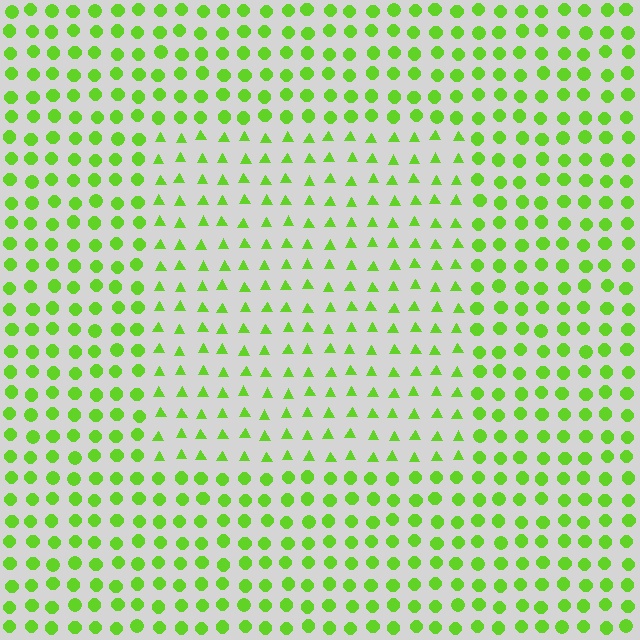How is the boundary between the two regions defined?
The boundary is defined by a change in element shape: triangles inside vs. circles outside. All elements share the same color and spacing.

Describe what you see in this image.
The image is filled with small lime elements arranged in a uniform grid. A rectangle-shaped region contains triangles, while the surrounding area contains circles. The boundary is defined purely by the change in element shape.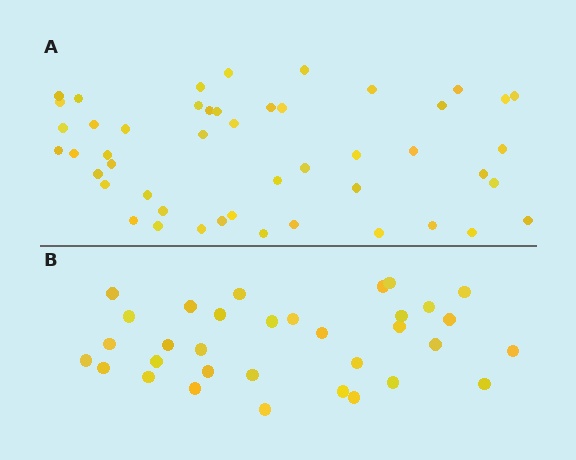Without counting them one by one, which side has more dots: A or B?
Region A (the top region) has more dots.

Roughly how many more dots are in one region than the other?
Region A has approximately 15 more dots than region B.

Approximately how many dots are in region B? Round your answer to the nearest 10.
About 30 dots. (The exact count is 33, which rounds to 30.)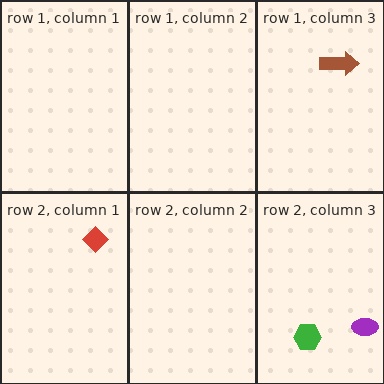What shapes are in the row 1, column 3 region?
The brown arrow.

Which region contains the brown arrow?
The row 1, column 3 region.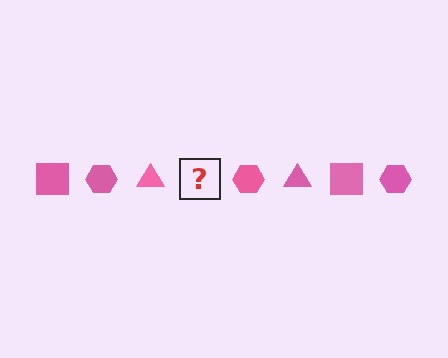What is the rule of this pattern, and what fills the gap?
The rule is that the pattern cycles through square, hexagon, triangle shapes in pink. The gap should be filled with a pink square.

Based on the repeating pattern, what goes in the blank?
The blank should be a pink square.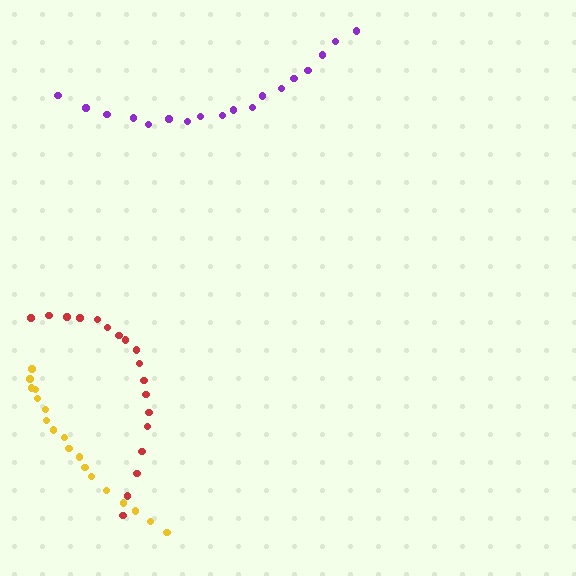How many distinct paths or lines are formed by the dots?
There are 3 distinct paths.